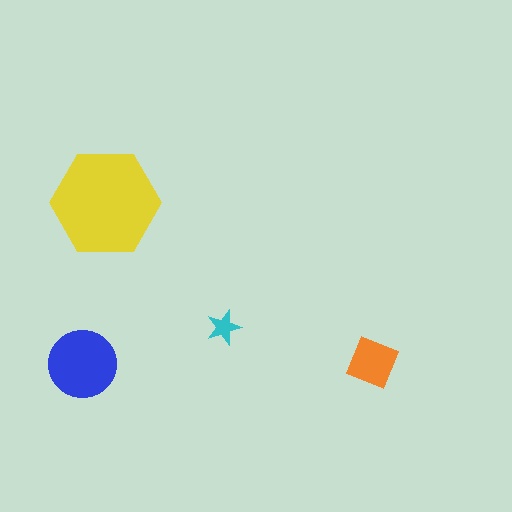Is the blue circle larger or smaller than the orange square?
Larger.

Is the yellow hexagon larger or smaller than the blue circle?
Larger.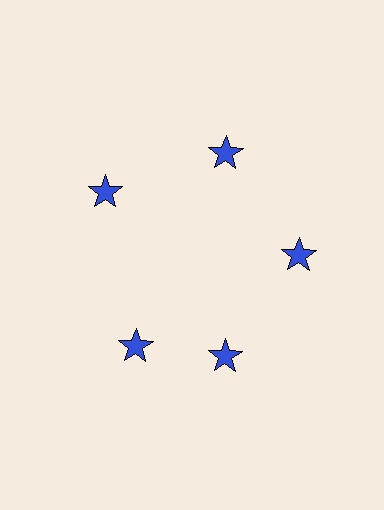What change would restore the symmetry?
The symmetry would be restored by rotating it back into even spacing with its neighbors so that all 5 stars sit at equal angles and equal distance from the center.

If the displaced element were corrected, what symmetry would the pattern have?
It would have 5-fold rotational symmetry — the pattern would map onto itself every 72 degrees.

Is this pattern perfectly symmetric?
No. The 5 blue stars are arranged in a ring, but one element near the 8 o'clock position is rotated out of alignment along the ring, breaking the 5-fold rotational symmetry.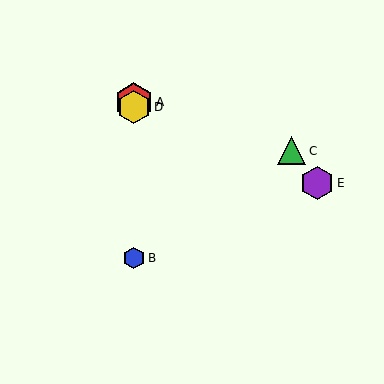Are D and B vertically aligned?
Yes, both are at x≈134.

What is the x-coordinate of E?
Object E is at x≈317.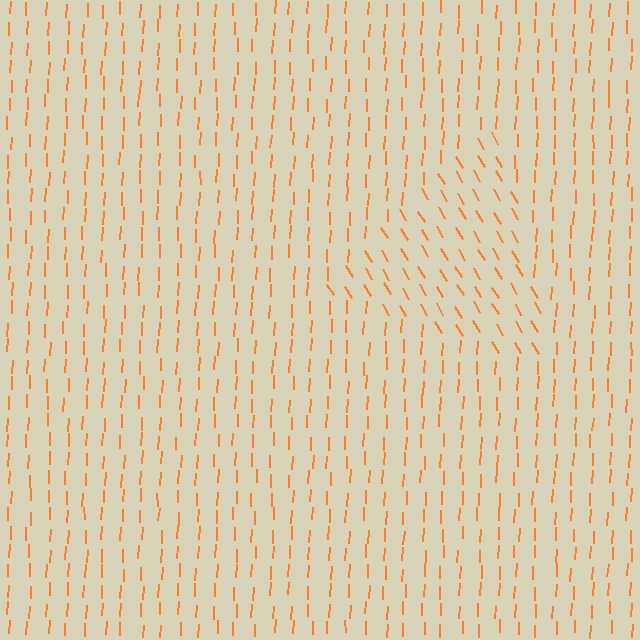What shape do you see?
I see a triangle.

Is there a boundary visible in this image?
Yes, there is a texture boundary formed by a change in line orientation.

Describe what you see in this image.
The image is filled with small orange line segments. A triangle region in the image has lines oriented differently from the surrounding lines, creating a visible texture boundary.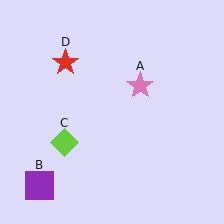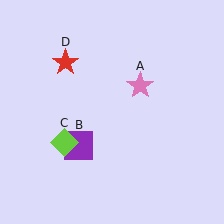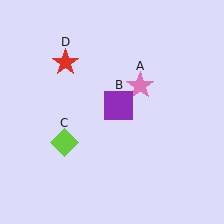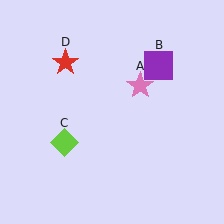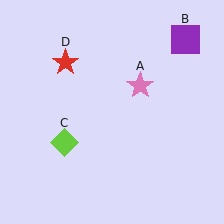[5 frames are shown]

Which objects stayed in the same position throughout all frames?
Pink star (object A) and lime diamond (object C) and red star (object D) remained stationary.